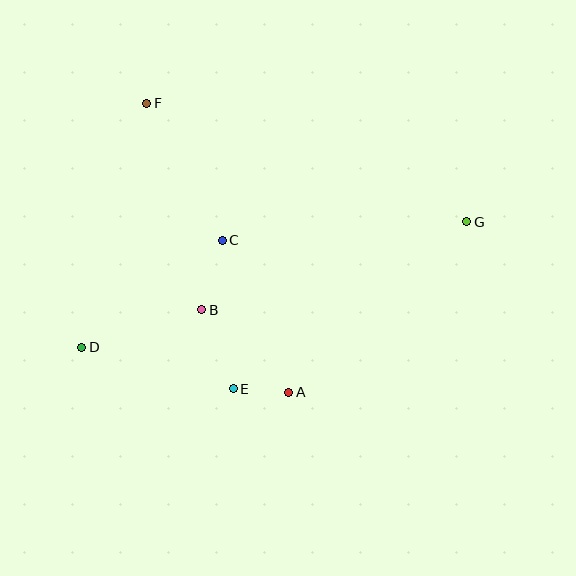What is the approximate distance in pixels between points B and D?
The distance between B and D is approximately 125 pixels.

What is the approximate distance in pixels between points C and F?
The distance between C and F is approximately 157 pixels.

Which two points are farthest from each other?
Points D and G are farthest from each other.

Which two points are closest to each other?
Points A and E are closest to each other.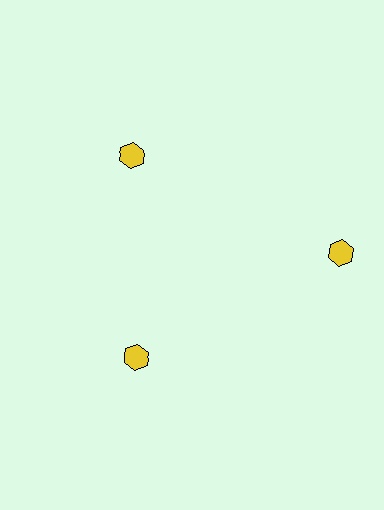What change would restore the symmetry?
The symmetry would be restored by moving it inward, back onto the ring so that all 3 hexagons sit at equal angles and equal distance from the center.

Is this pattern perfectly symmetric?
No. The 3 yellow hexagons are arranged in a ring, but one element near the 3 o'clock position is pushed outward from the center, breaking the 3-fold rotational symmetry.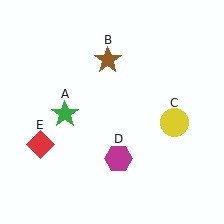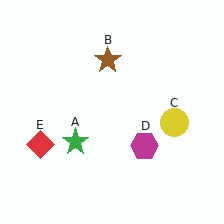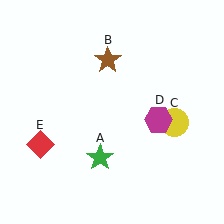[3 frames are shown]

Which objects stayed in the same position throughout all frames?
Brown star (object B) and yellow circle (object C) and red diamond (object E) remained stationary.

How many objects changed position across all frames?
2 objects changed position: green star (object A), magenta hexagon (object D).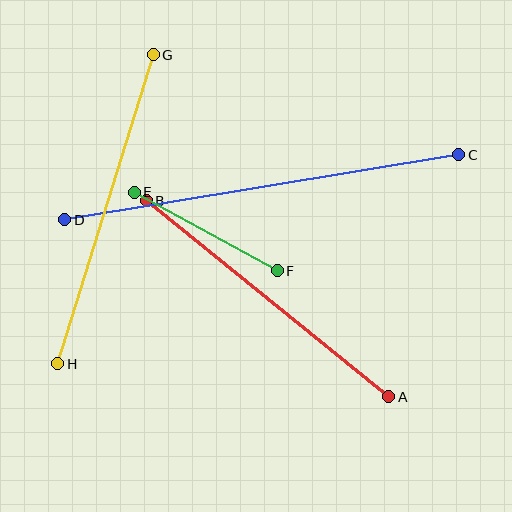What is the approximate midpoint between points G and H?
The midpoint is at approximately (106, 209) pixels.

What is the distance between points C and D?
The distance is approximately 399 pixels.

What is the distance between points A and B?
The distance is approximately 312 pixels.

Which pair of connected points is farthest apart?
Points C and D are farthest apart.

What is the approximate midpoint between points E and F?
The midpoint is at approximately (206, 232) pixels.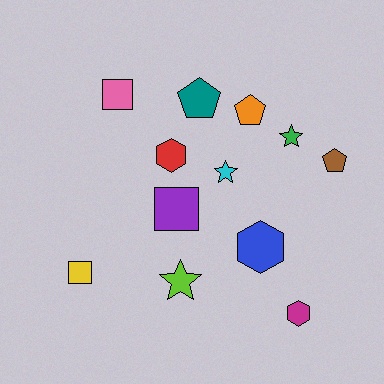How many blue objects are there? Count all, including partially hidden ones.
There is 1 blue object.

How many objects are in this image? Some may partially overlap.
There are 12 objects.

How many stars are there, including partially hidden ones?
There are 3 stars.